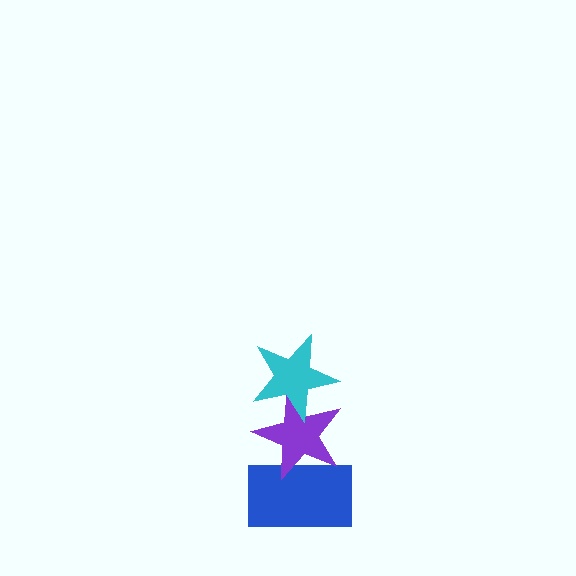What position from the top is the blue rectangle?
The blue rectangle is 3rd from the top.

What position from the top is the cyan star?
The cyan star is 1st from the top.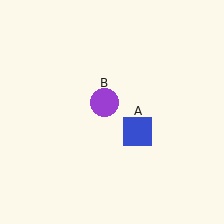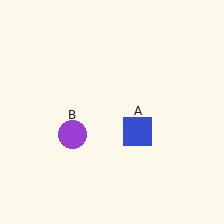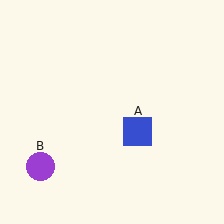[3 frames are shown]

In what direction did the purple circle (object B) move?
The purple circle (object B) moved down and to the left.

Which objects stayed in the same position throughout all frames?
Blue square (object A) remained stationary.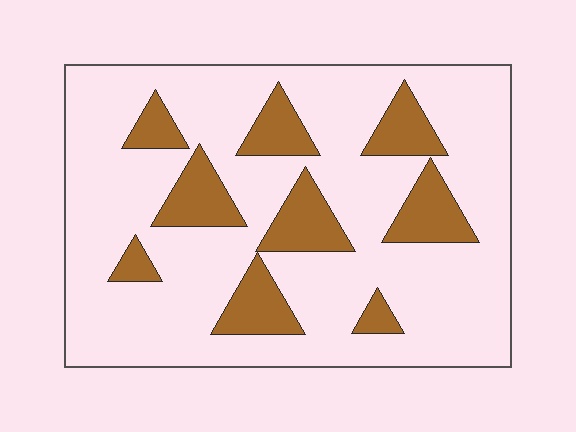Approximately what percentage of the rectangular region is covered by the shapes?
Approximately 20%.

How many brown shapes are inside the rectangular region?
9.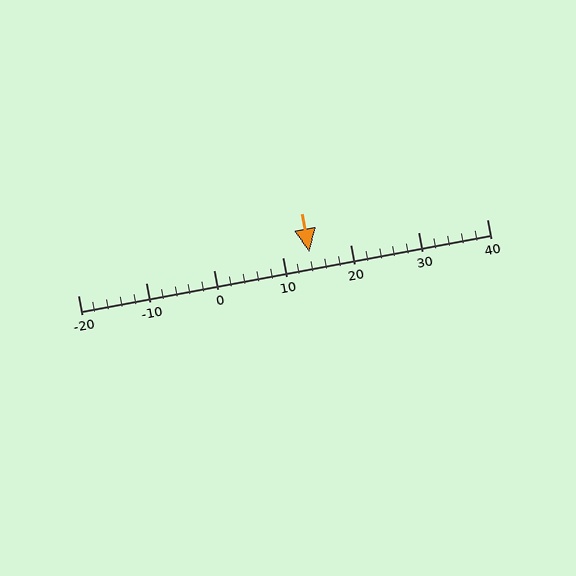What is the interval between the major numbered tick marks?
The major tick marks are spaced 10 units apart.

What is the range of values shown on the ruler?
The ruler shows values from -20 to 40.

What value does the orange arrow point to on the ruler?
The orange arrow points to approximately 14.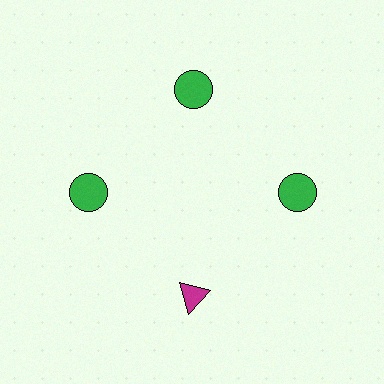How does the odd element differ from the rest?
It differs in both color (magenta instead of green) and shape (triangle instead of circle).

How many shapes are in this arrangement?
There are 4 shapes arranged in a ring pattern.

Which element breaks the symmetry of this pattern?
The magenta triangle at roughly the 6 o'clock position breaks the symmetry. All other shapes are green circles.